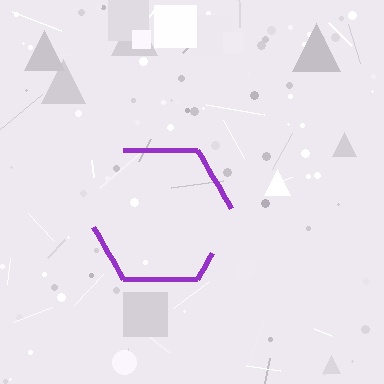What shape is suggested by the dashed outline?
The dashed outline suggests a hexagon.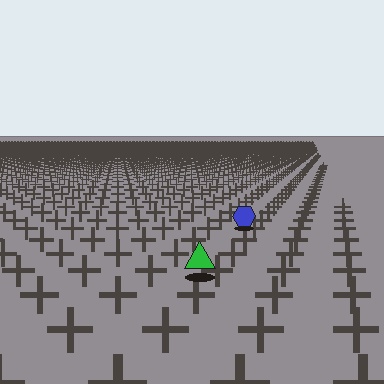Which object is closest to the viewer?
The green triangle is closest. The texture marks near it are larger and more spread out.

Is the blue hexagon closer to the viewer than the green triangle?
No. The green triangle is closer — you can tell from the texture gradient: the ground texture is coarser near it.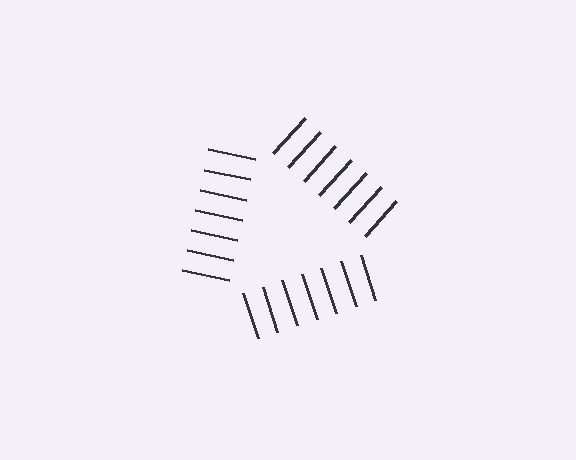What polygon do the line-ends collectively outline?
An illusory triangle — the line segments terminate on its edges but no continuous stroke is drawn.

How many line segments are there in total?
21 — 7 along each of the 3 edges.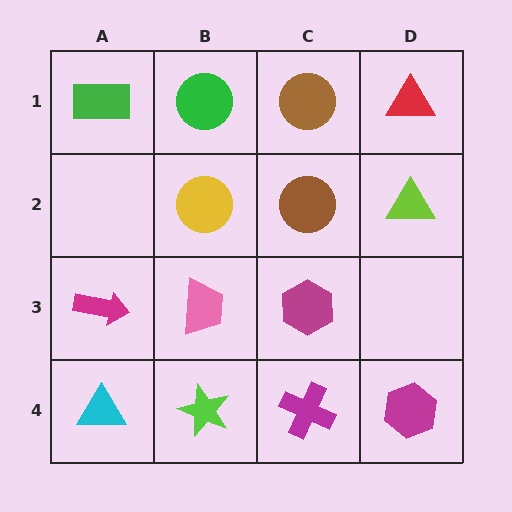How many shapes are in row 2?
3 shapes.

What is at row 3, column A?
A magenta arrow.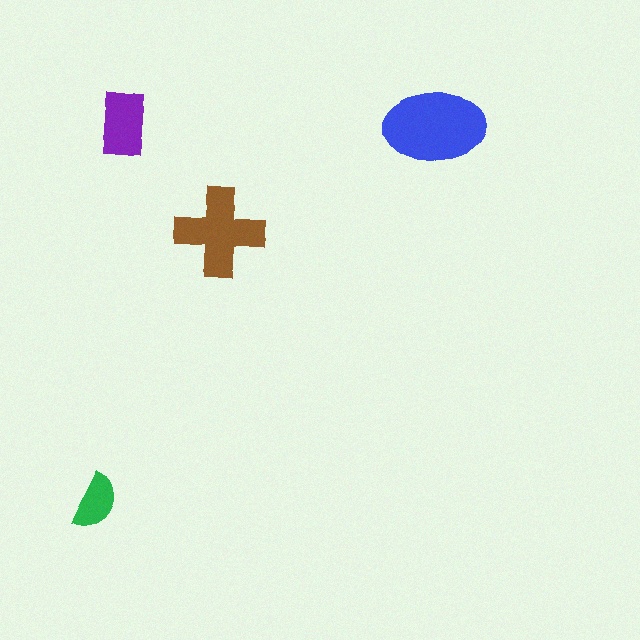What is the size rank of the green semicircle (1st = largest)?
4th.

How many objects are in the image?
There are 4 objects in the image.